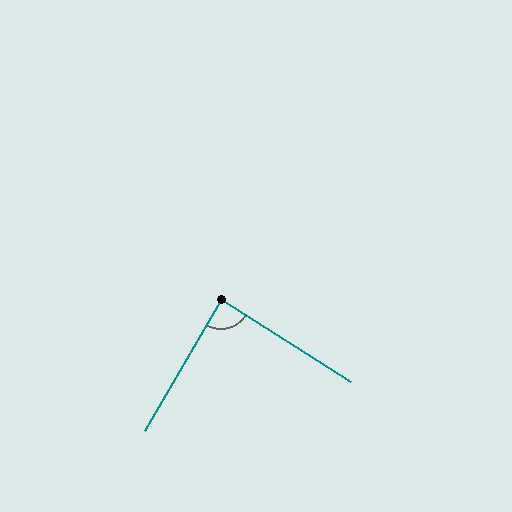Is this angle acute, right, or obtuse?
It is approximately a right angle.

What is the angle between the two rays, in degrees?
Approximately 88 degrees.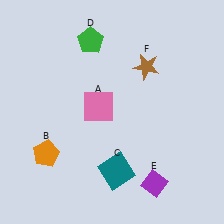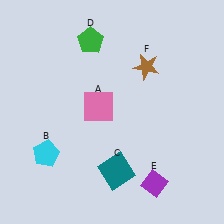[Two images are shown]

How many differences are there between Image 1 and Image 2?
There is 1 difference between the two images.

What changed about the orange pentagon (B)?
In Image 1, B is orange. In Image 2, it changed to cyan.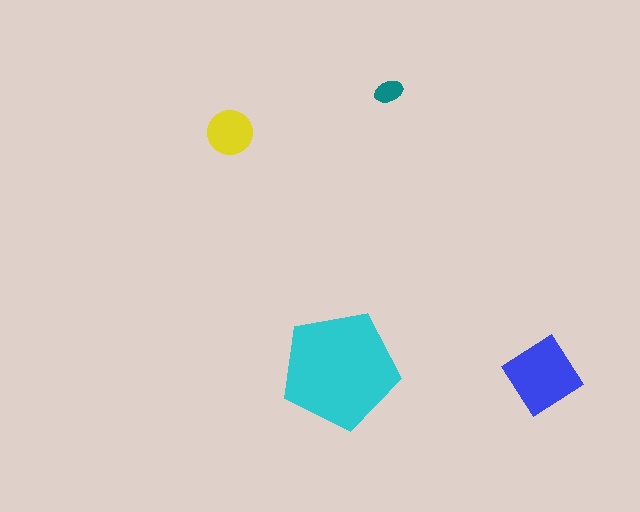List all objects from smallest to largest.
The teal ellipse, the yellow circle, the blue diamond, the cyan pentagon.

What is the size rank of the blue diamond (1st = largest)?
2nd.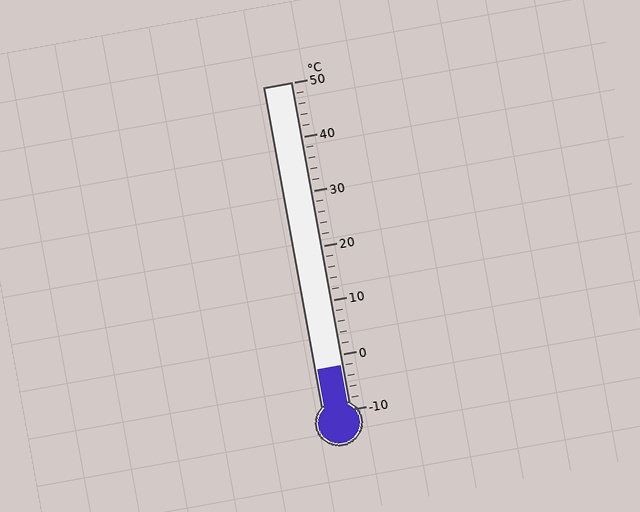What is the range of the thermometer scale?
The thermometer scale ranges from -10°C to 50°C.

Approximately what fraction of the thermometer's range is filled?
The thermometer is filled to approximately 15% of its range.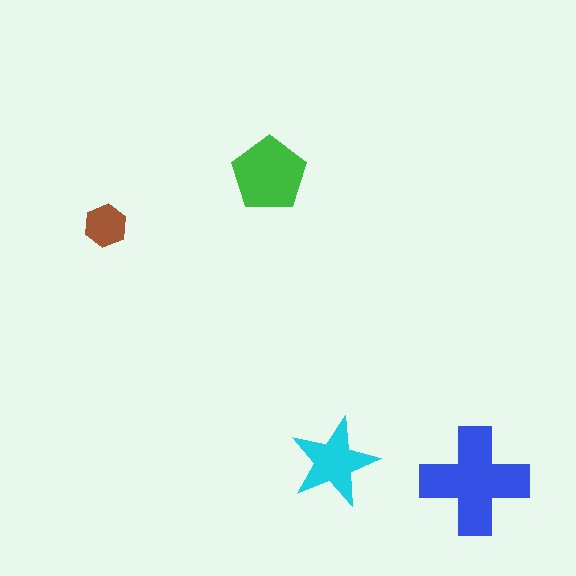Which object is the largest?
The blue cross.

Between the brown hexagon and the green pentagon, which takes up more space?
The green pentagon.